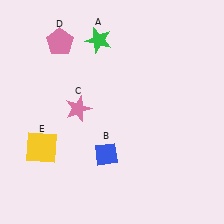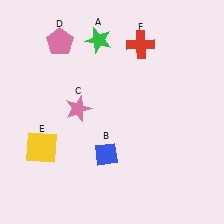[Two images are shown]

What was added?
A red cross (F) was added in Image 2.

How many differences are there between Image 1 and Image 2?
There is 1 difference between the two images.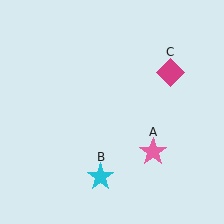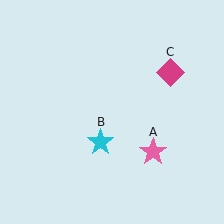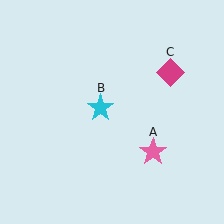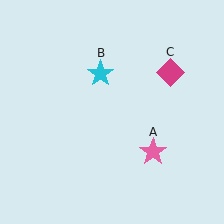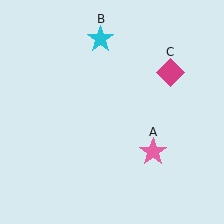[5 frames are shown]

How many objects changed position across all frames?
1 object changed position: cyan star (object B).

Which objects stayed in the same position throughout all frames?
Pink star (object A) and magenta diamond (object C) remained stationary.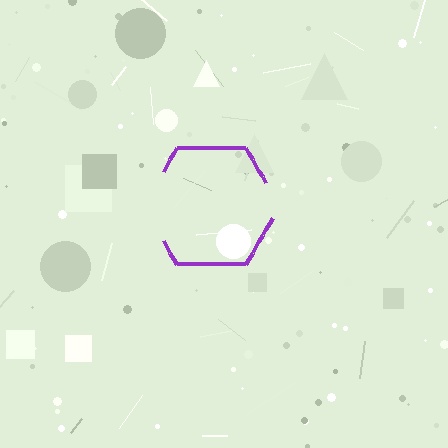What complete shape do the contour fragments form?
The contour fragments form a hexagon.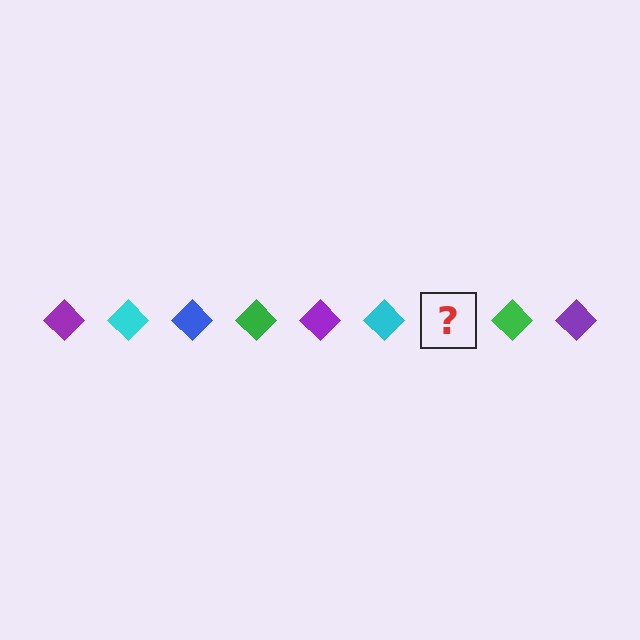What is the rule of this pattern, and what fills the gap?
The rule is that the pattern cycles through purple, cyan, blue, green diamonds. The gap should be filled with a blue diamond.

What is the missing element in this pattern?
The missing element is a blue diamond.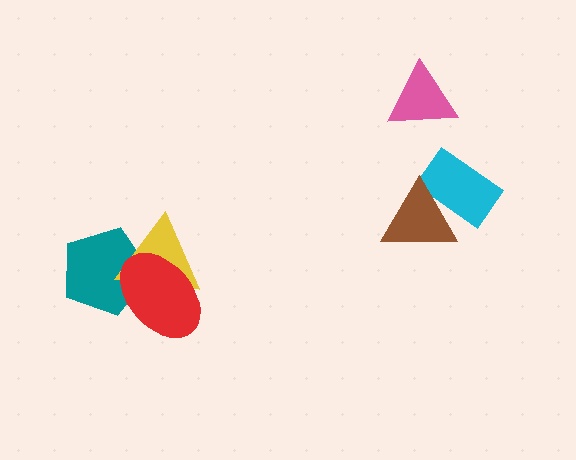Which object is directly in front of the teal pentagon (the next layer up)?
The yellow triangle is directly in front of the teal pentagon.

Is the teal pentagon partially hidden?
Yes, it is partially covered by another shape.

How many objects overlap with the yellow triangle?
2 objects overlap with the yellow triangle.